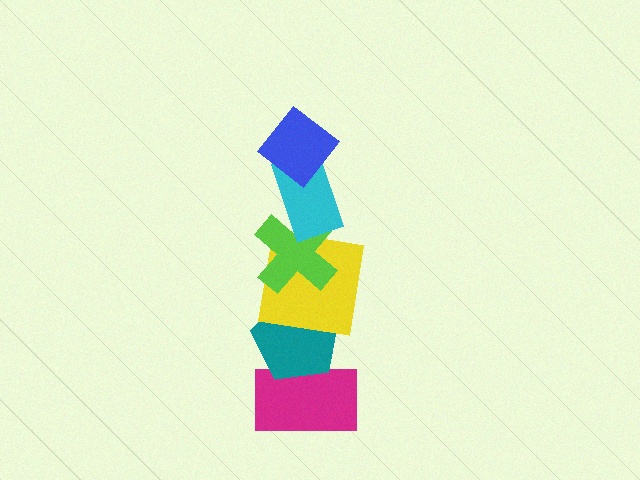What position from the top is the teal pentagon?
The teal pentagon is 5th from the top.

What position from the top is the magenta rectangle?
The magenta rectangle is 6th from the top.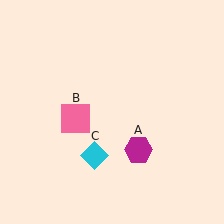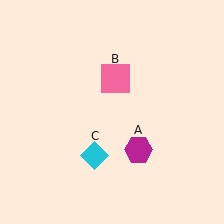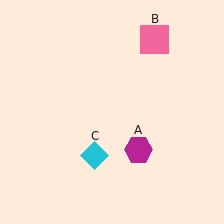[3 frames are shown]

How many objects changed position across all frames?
1 object changed position: pink square (object B).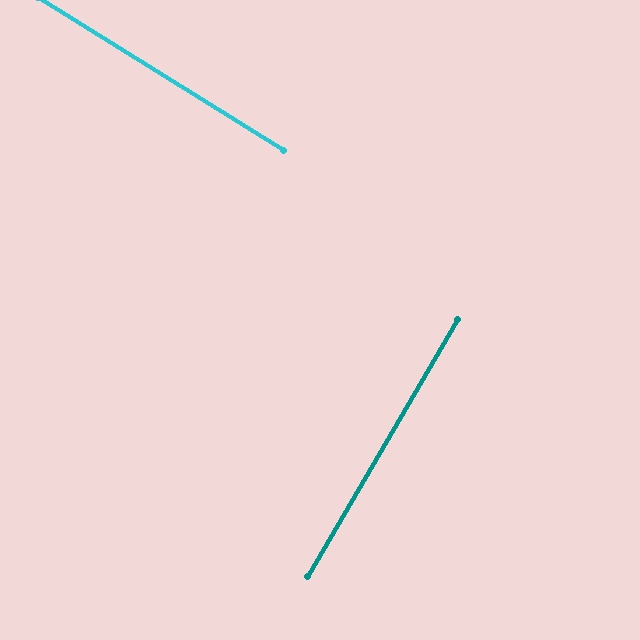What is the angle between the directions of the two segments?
Approximately 88 degrees.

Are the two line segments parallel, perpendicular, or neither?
Perpendicular — they meet at approximately 88°.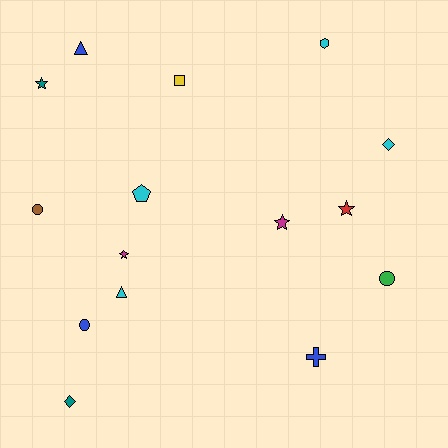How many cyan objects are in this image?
There are 4 cyan objects.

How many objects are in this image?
There are 15 objects.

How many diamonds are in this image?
There are 2 diamonds.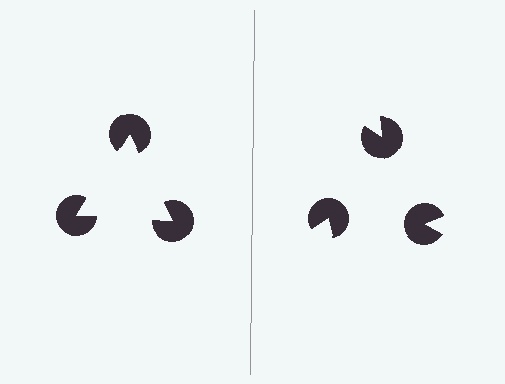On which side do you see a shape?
An illusory triangle appears on the left side. On the right side the wedge cuts are rotated, so no coherent shape forms.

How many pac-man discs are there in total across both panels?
6 — 3 on each side.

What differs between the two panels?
The pac-man discs are positioned identically on both sides; only the wedge orientations differ. On the left they align to a triangle; on the right they are misaligned.